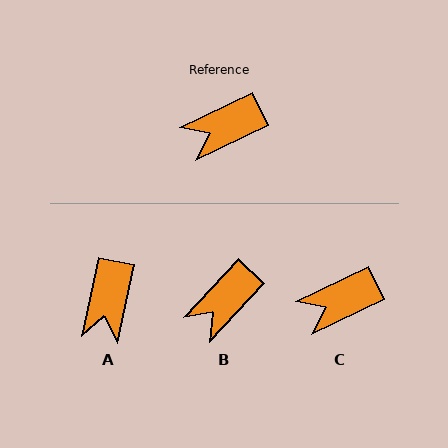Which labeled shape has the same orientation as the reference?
C.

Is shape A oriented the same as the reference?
No, it is off by about 53 degrees.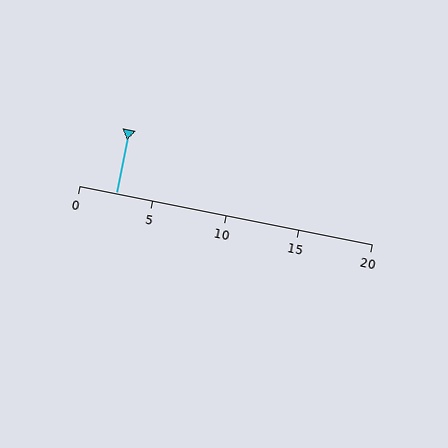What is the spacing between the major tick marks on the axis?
The major ticks are spaced 5 apart.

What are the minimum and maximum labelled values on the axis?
The axis runs from 0 to 20.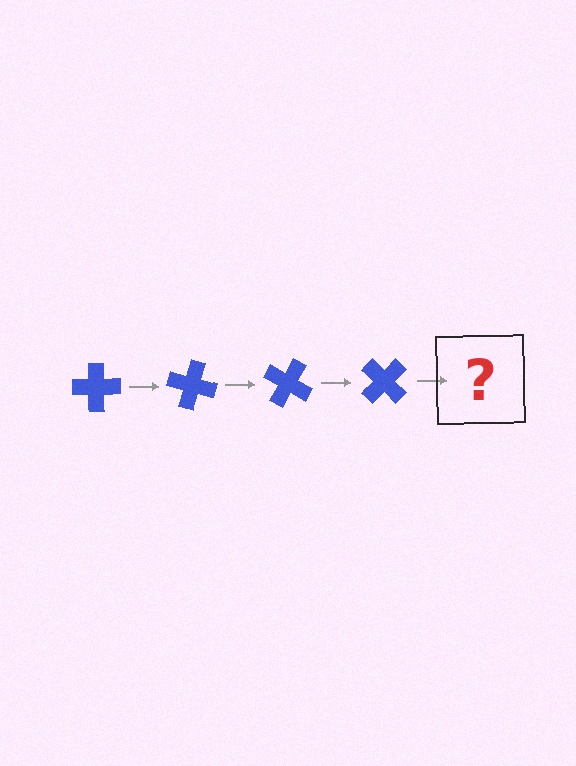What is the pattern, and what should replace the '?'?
The pattern is that the cross rotates 15 degrees each step. The '?' should be a blue cross rotated 60 degrees.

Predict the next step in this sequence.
The next step is a blue cross rotated 60 degrees.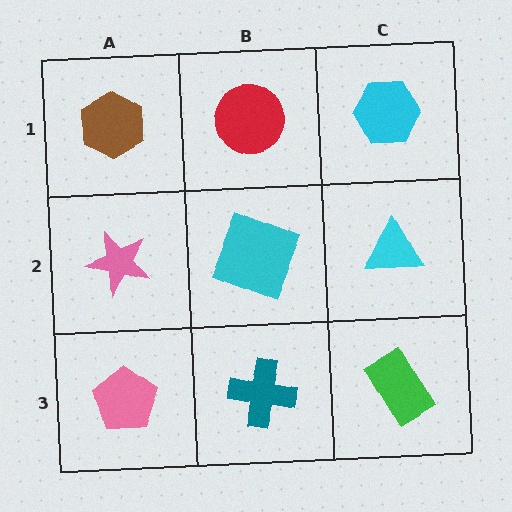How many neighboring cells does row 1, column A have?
2.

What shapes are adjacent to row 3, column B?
A cyan square (row 2, column B), a pink pentagon (row 3, column A), a green rectangle (row 3, column C).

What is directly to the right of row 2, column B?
A cyan triangle.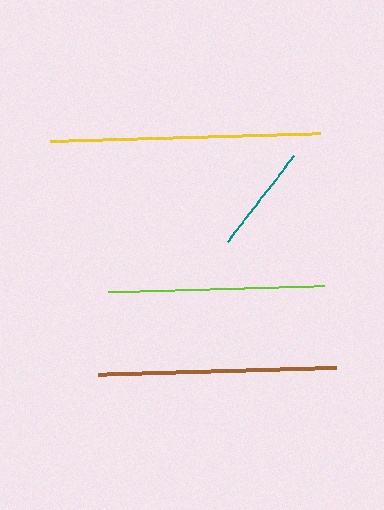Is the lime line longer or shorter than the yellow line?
The yellow line is longer than the lime line.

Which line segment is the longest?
The yellow line is the longest at approximately 270 pixels.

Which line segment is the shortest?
The teal line is the shortest at approximately 108 pixels.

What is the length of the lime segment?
The lime segment is approximately 215 pixels long.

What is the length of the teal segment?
The teal segment is approximately 108 pixels long.